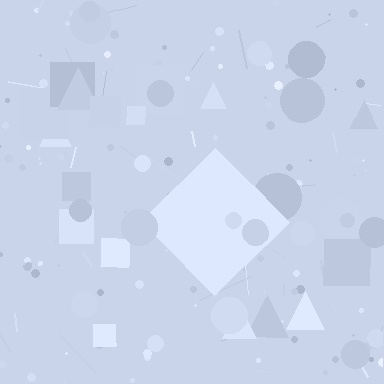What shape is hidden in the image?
A diamond is hidden in the image.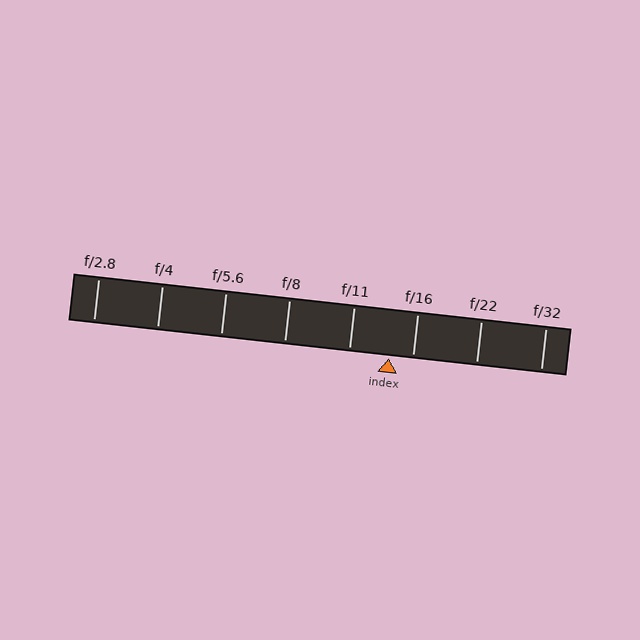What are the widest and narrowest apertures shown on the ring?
The widest aperture shown is f/2.8 and the narrowest is f/32.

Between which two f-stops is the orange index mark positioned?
The index mark is between f/11 and f/16.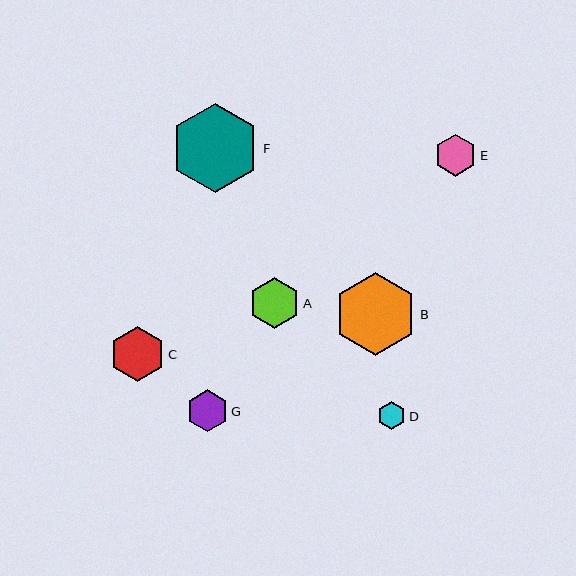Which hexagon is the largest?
Hexagon F is the largest with a size of approximately 89 pixels.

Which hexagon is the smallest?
Hexagon D is the smallest with a size of approximately 28 pixels.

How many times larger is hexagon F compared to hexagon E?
Hexagon F is approximately 2.1 times the size of hexagon E.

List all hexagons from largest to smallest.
From largest to smallest: F, B, C, A, G, E, D.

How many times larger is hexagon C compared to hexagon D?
Hexagon C is approximately 2.0 times the size of hexagon D.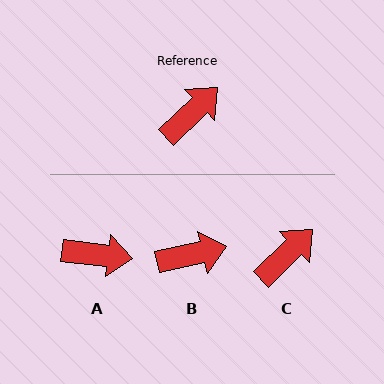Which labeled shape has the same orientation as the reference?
C.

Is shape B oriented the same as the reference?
No, it is off by about 32 degrees.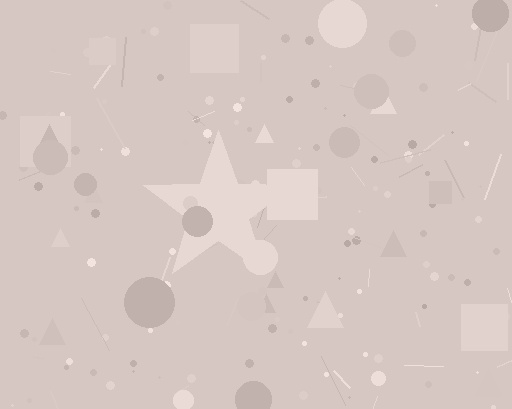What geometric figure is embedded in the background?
A star is embedded in the background.